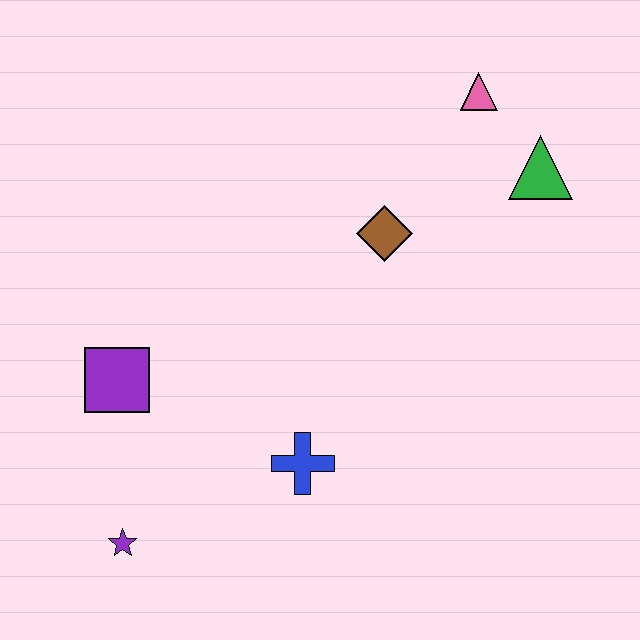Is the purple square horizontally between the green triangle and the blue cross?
No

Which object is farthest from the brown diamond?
The purple star is farthest from the brown diamond.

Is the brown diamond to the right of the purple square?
Yes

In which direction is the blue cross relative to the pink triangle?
The blue cross is below the pink triangle.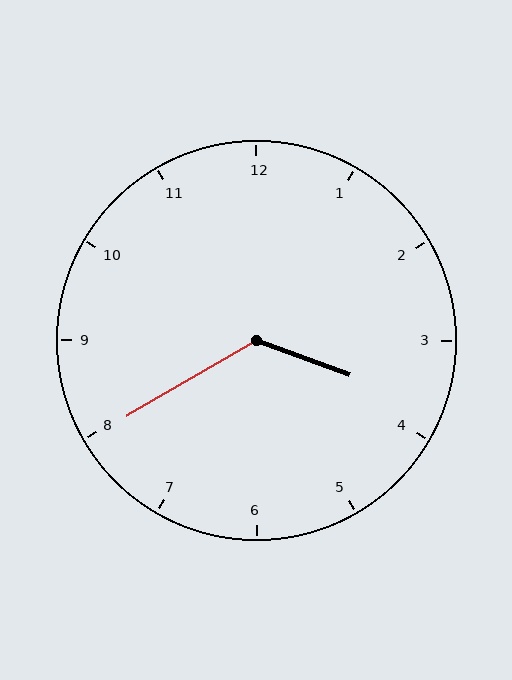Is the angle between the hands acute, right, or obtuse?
It is obtuse.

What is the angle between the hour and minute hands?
Approximately 130 degrees.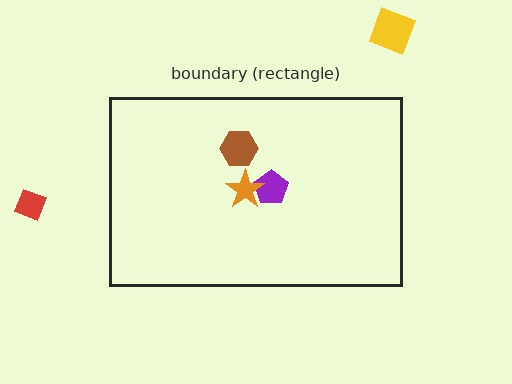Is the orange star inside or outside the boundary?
Inside.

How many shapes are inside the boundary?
3 inside, 2 outside.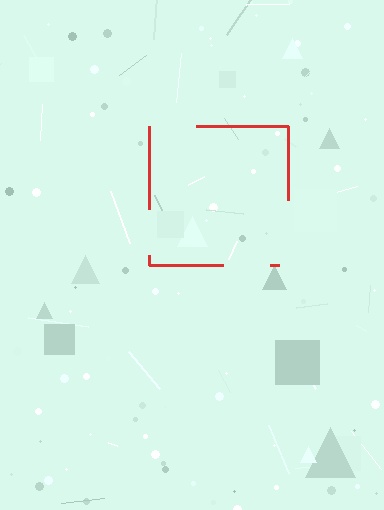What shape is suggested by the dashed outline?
The dashed outline suggests a square.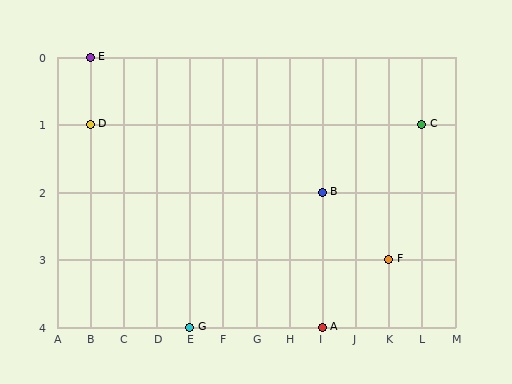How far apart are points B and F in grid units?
Points B and F are 2 columns and 1 row apart (about 2.2 grid units diagonally).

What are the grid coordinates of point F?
Point F is at grid coordinates (K, 3).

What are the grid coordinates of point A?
Point A is at grid coordinates (I, 4).